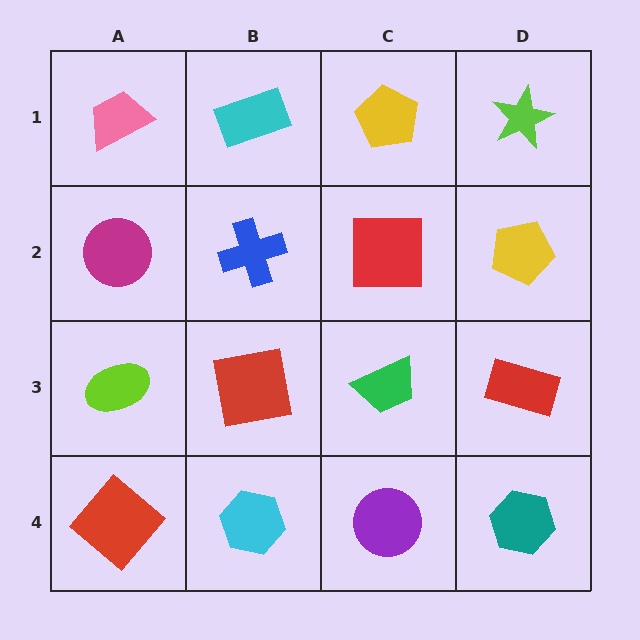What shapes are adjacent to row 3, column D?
A yellow pentagon (row 2, column D), a teal hexagon (row 4, column D), a green trapezoid (row 3, column C).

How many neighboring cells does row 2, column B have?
4.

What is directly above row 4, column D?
A red rectangle.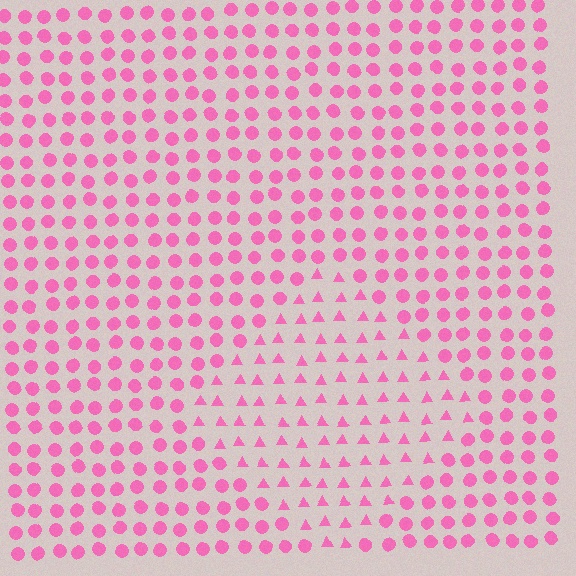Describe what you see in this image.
The image is filled with small pink elements arranged in a uniform grid. A diamond-shaped region contains triangles, while the surrounding area contains circles. The boundary is defined purely by the change in element shape.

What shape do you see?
I see a diamond.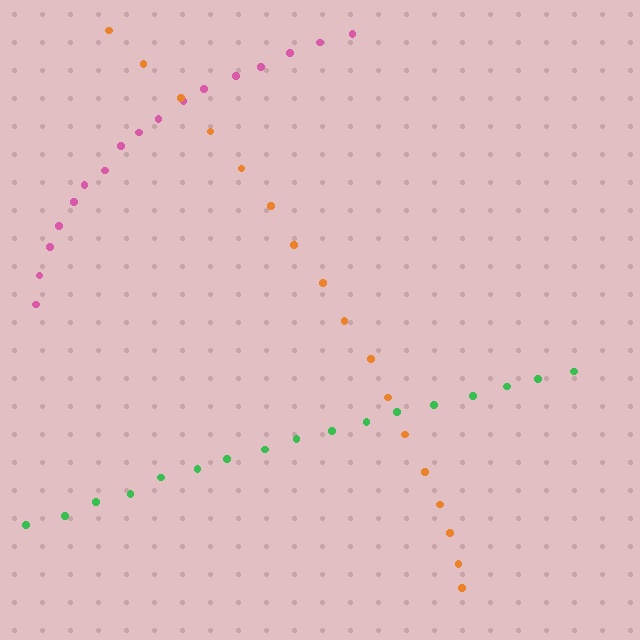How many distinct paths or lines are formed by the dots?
There are 3 distinct paths.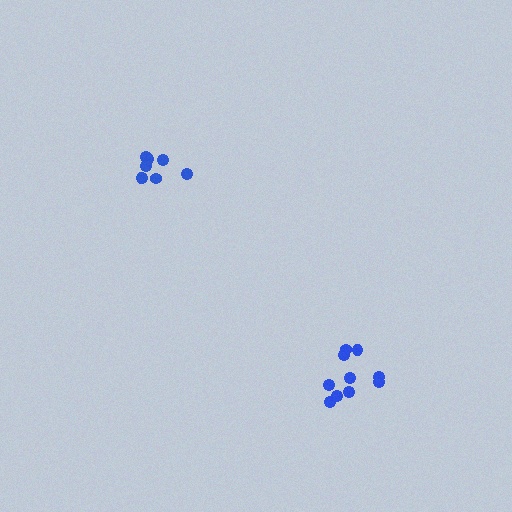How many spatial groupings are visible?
There are 2 spatial groupings.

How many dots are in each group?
Group 1: 8 dots, Group 2: 10 dots (18 total).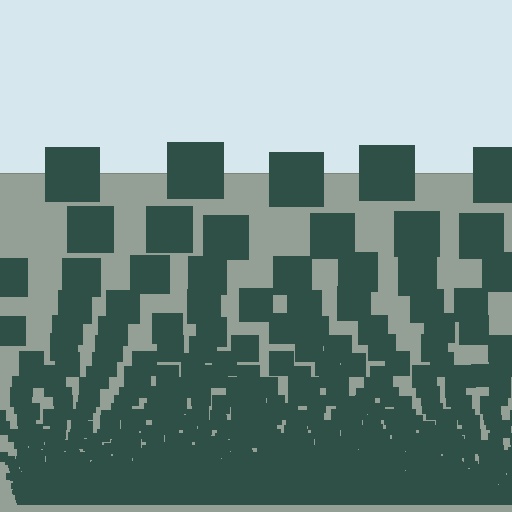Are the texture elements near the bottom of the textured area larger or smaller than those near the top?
Smaller. The gradient is inverted — elements near the bottom are smaller and denser.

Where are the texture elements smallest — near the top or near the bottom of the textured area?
Near the bottom.